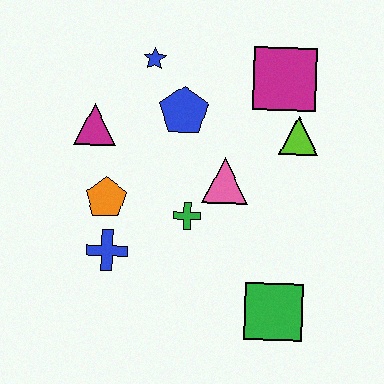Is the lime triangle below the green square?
No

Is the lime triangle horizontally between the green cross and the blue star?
No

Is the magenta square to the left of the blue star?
No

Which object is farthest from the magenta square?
The blue cross is farthest from the magenta square.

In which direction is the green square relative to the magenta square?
The green square is below the magenta square.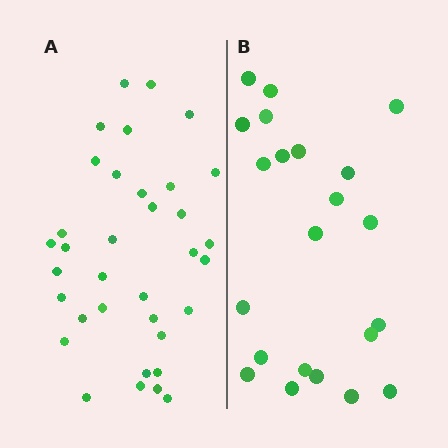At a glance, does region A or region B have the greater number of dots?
Region A (the left region) has more dots.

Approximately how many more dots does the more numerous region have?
Region A has approximately 15 more dots than region B.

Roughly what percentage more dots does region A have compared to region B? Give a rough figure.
About 60% more.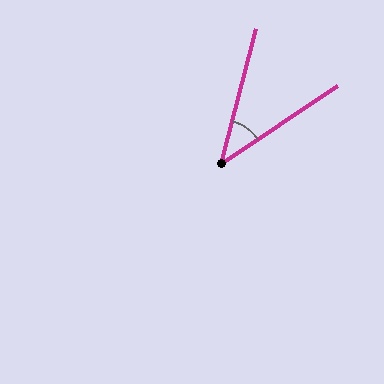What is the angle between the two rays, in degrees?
Approximately 42 degrees.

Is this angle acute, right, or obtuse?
It is acute.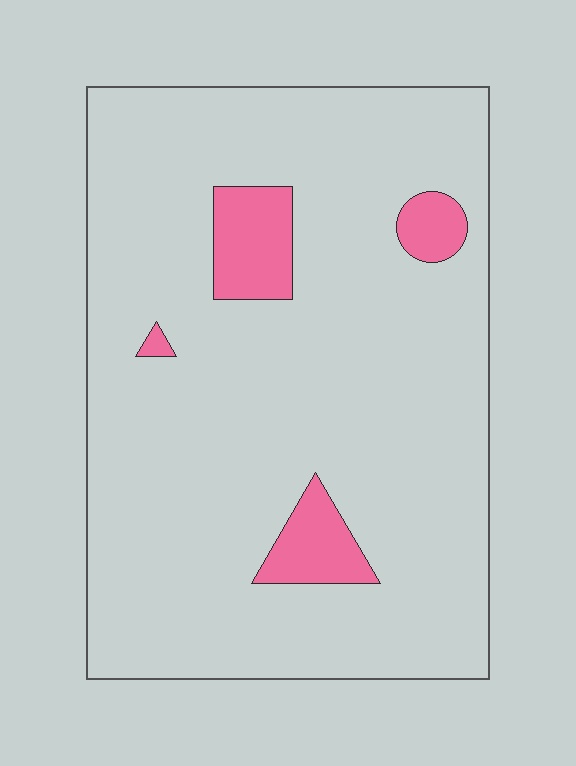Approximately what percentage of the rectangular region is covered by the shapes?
Approximately 10%.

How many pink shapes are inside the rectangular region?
4.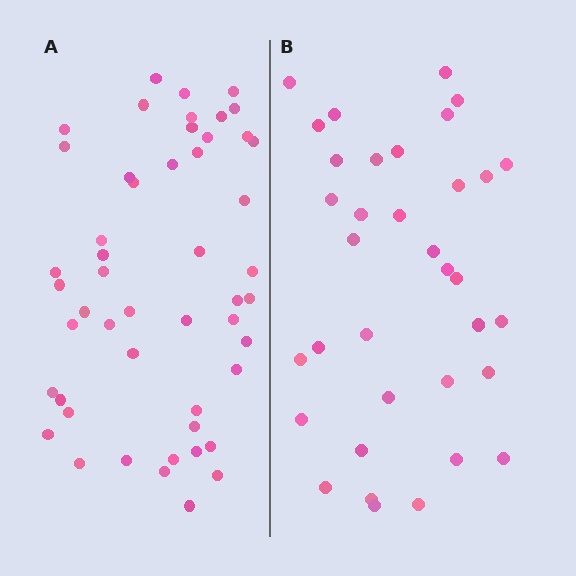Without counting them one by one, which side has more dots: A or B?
Region A (the left region) has more dots.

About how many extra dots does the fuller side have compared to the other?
Region A has approximately 15 more dots than region B.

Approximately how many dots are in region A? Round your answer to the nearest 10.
About 50 dots.